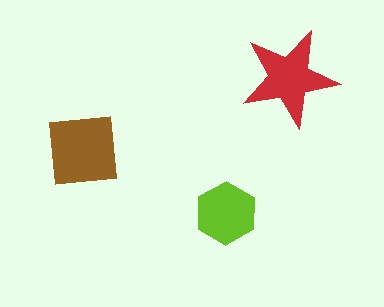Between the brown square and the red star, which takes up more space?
The brown square.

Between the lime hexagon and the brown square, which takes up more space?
The brown square.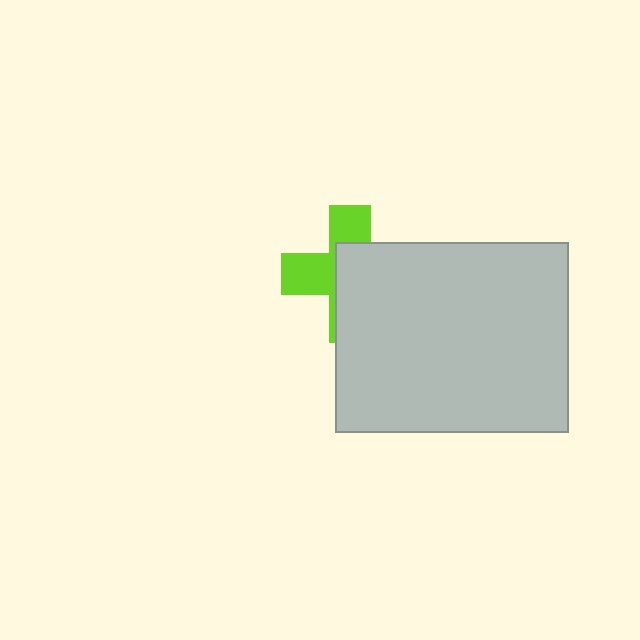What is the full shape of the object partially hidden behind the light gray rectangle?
The partially hidden object is a lime cross.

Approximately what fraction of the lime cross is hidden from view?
Roughly 58% of the lime cross is hidden behind the light gray rectangle.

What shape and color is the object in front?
The object in front is a light gray rectangle.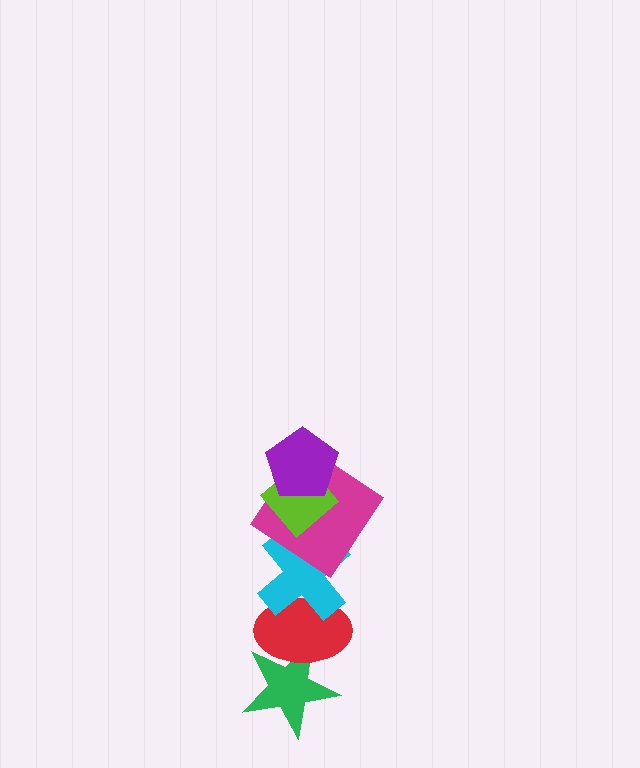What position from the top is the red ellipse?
The red ellipse is 5th from the top.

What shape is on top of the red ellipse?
The cyan cross is on top of the red ellipse.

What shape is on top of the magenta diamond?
The lime diamond is on top of the magenta diamond.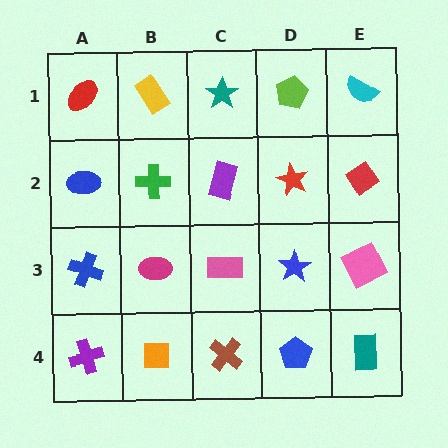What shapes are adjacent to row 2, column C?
A teal star (row 1, column C), a pink rectangle (row 3, column C), a green cross (row 2, column B), a red star (row 2, column D).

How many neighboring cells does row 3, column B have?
4.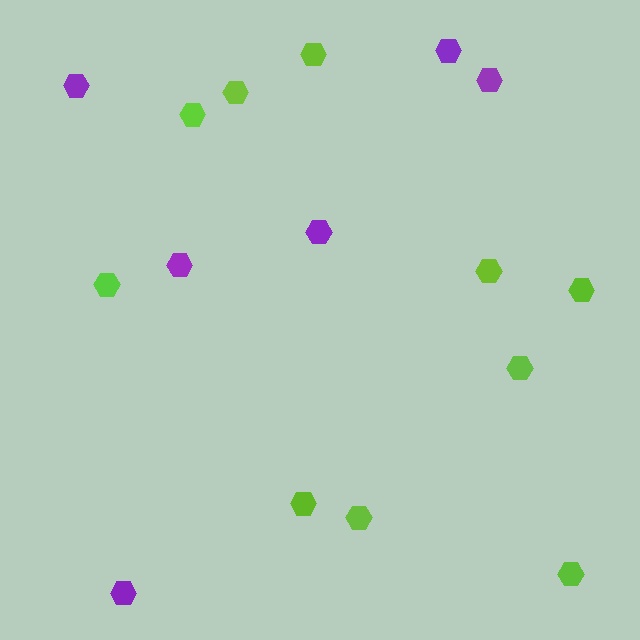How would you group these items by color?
There are 2 groups: one group of purple hexagons (6) and one group of lime hexagons (10).